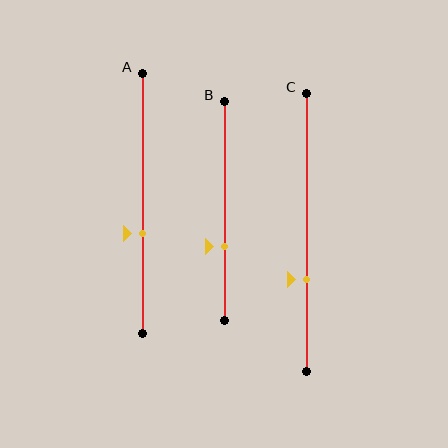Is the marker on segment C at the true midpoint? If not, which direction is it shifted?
No, the marker on segment C is shifted downward by about 17% of the segment length.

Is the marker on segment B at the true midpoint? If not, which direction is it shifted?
No, the marker on segment B is shifted downward by about 16% of the segment length.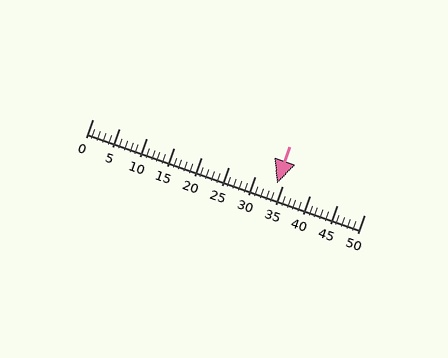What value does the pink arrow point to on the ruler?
The pink arrow points to approximately 34.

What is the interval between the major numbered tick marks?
The major tick marks are spaced 5 units apart.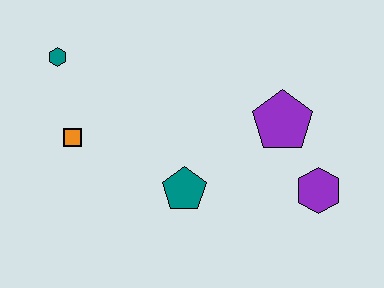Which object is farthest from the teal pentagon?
The teal hexagon is farthest from the teal pentagon.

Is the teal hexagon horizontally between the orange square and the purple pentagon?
No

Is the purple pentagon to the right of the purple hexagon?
No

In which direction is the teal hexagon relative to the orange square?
The teal hexagon is above the orange square.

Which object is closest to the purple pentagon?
The purple hexagon is closest to the purple pentagon.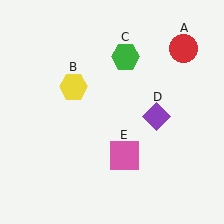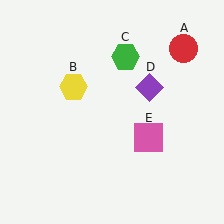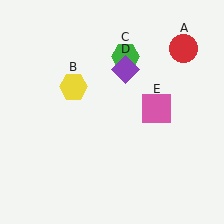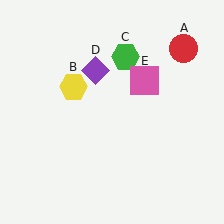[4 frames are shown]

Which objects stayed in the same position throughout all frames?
Red circle (object A) and yellow hexagon (object B) and green hexagon (object C) remained stationary.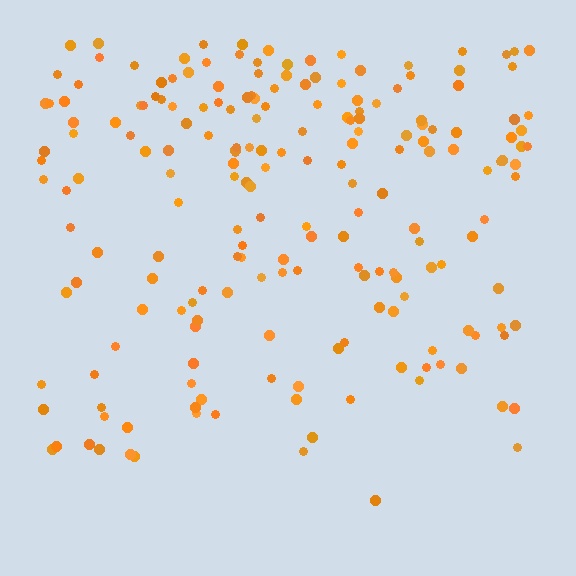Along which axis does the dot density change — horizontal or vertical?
Vertical.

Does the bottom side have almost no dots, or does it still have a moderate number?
Still a moderate number, just noticeably fewer than the top.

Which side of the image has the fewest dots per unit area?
The bottom.